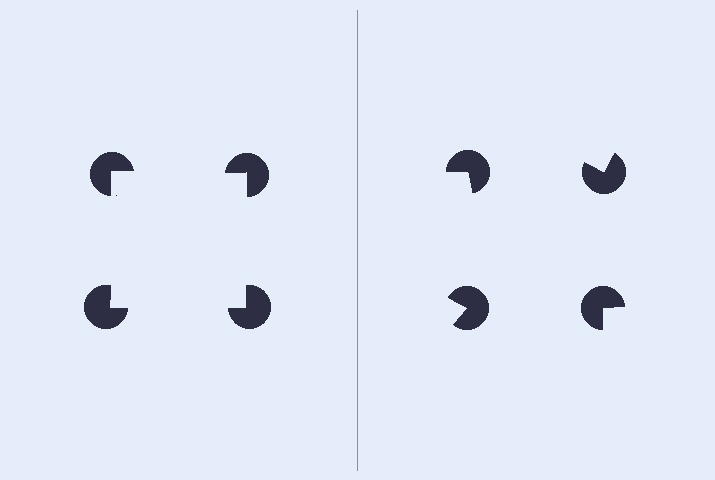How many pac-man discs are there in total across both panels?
8 — 4 on each side.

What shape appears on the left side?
An illusory square.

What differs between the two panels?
The pac-man discs are positioned identically on both sides; only the wedge orientations differ. On the left they align to a square; on the right they are misaligned.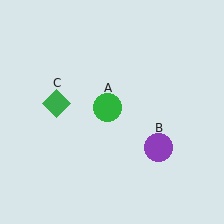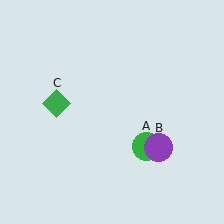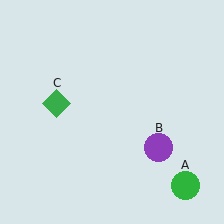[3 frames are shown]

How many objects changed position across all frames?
1 object changed position: green circle (object A).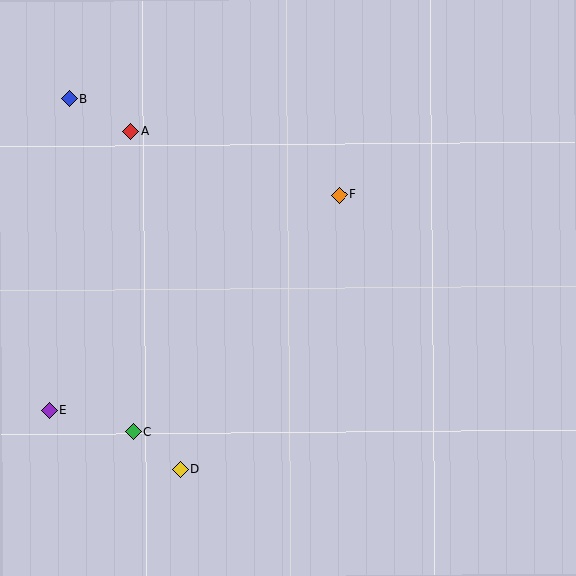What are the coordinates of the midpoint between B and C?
The midpoint between B and C is at (101, 266).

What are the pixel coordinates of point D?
Point D is at (180, 469).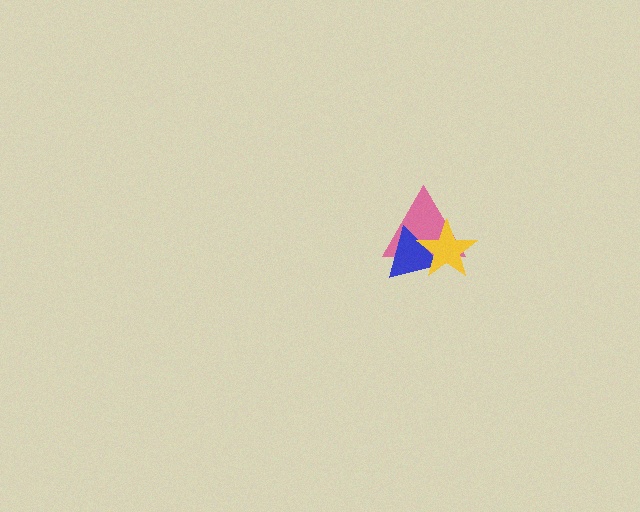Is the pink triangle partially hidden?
Yes, it is partially covered by another shape.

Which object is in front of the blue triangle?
The yellow star is in front of the blue triangle.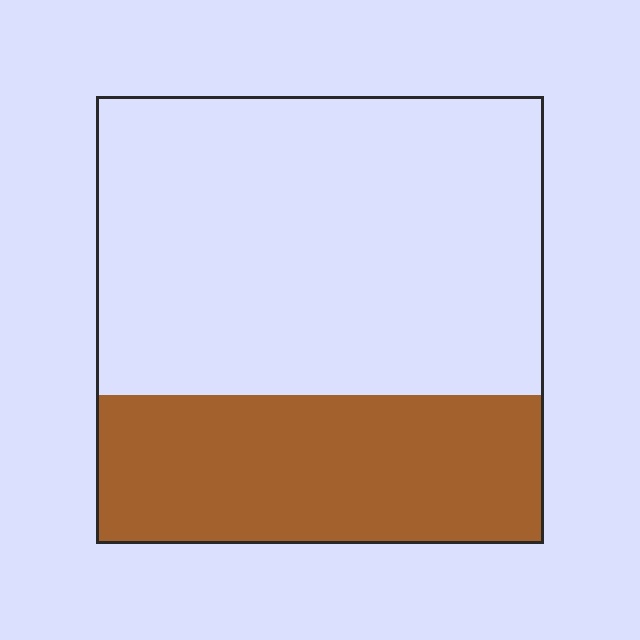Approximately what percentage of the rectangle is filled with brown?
Approximately 35%.